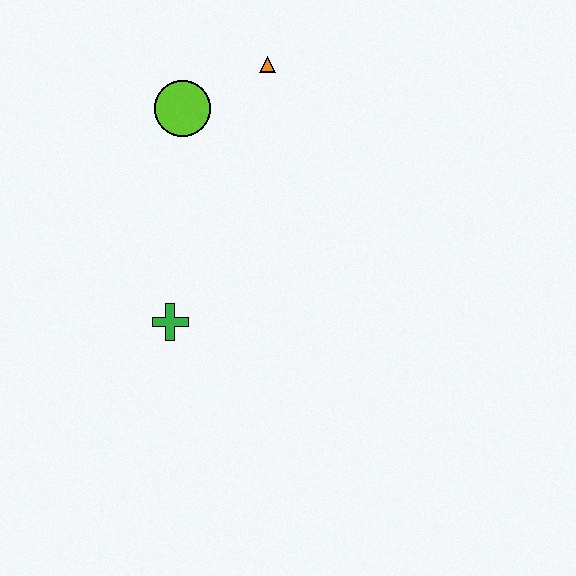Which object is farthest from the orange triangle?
The green cross is farthest from the orange triangle.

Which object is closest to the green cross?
The lime circle is closest to the green cross.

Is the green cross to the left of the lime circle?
Yes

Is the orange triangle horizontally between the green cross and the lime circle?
No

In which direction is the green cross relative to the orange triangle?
The green cross is below the orange triangle.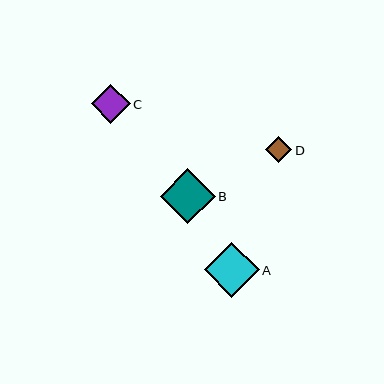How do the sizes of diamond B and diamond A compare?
Diamond B and diamond A are approximately the same size.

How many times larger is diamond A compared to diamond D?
Diamond A is approximately 2.1 times the size of diamond D.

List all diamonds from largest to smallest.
From largest to smallest: B, A, C, D.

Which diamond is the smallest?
Diamond D is the smallest with a size of approximately 26 pixels.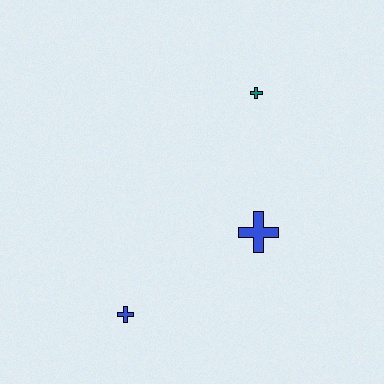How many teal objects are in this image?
There is 1 teal object.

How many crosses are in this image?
There are 3 crosses.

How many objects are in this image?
There are 3 objects.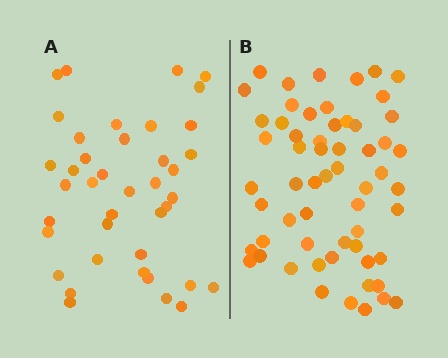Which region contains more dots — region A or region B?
Region B (the right region) has more dots.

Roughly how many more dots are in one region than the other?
Region B has approximately 20 more dots than region A.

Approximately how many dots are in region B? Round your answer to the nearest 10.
About 60 dots. (The exact count is 59, which rounds to 60.)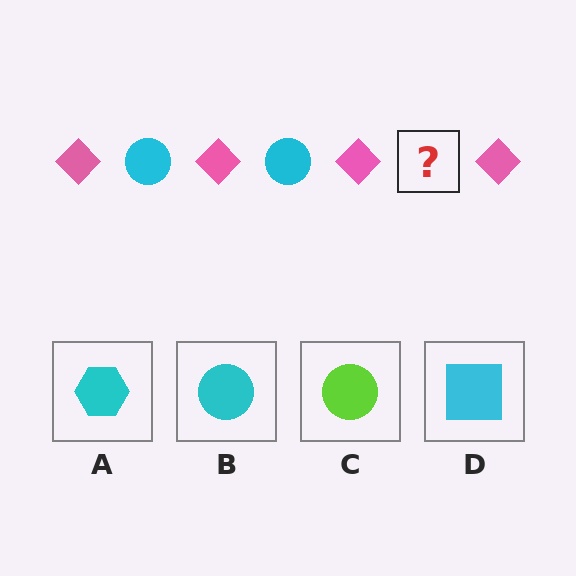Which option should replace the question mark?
Option B.